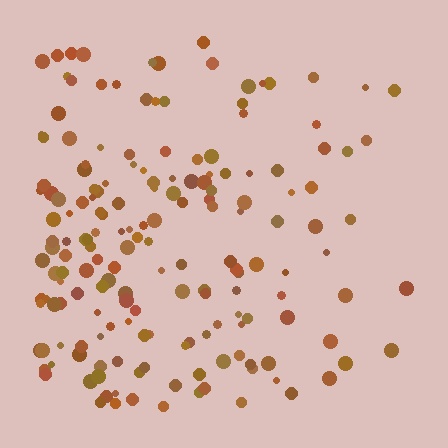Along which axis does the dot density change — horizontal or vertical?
Horizontal.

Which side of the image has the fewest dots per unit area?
The right.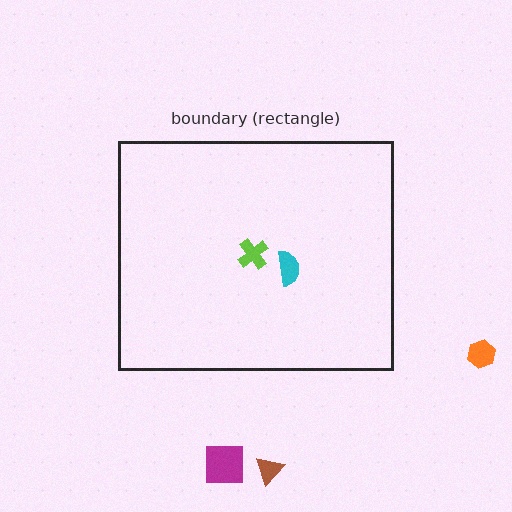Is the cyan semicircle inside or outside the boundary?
Inside.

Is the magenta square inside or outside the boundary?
Outside.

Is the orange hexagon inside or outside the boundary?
Outside.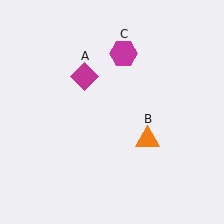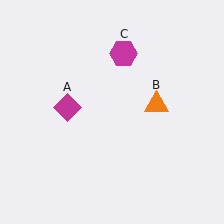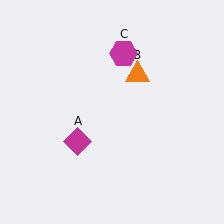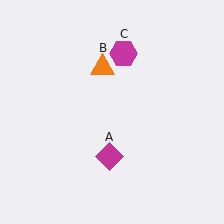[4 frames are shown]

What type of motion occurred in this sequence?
The magenta diamond (object A), orange triangle (object B) rotated counterclockwise around the center of the scene.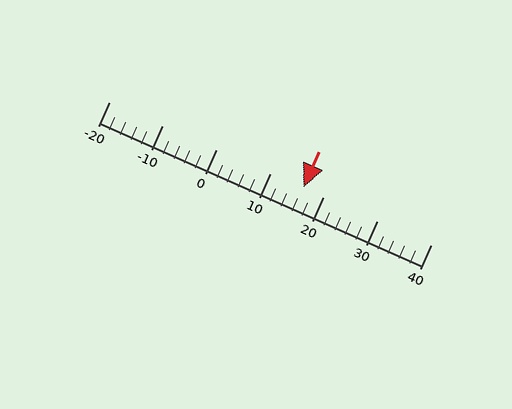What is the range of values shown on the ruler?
The ruler shows values from -20 to 40.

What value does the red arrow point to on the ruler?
The red arrow points to approximately 16.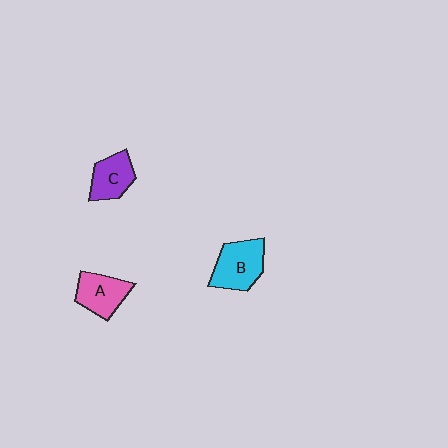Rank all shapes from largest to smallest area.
From largest to smallest: B (cyan), A (pink), C (purple).